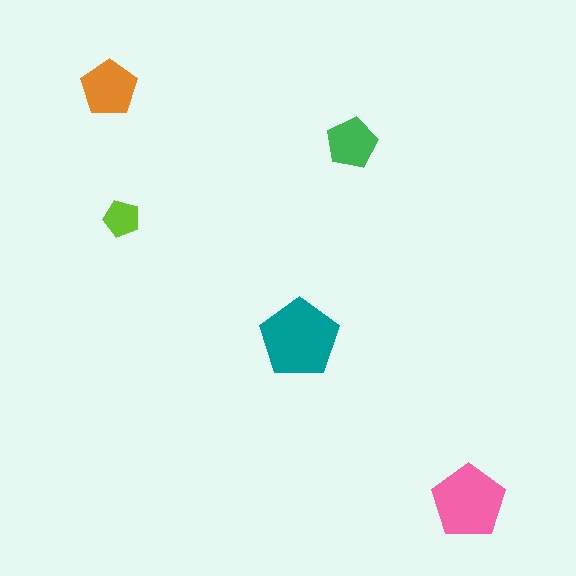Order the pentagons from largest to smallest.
the teal one, the pink one, the orange one, the green one, the lime one.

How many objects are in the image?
There are 5 objects in the image.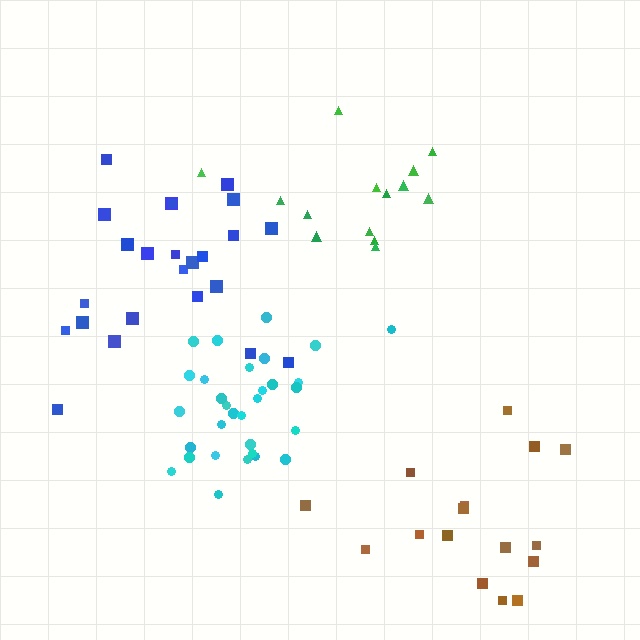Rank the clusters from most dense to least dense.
cyan, blue, green, brown.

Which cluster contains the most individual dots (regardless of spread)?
Cyan (31).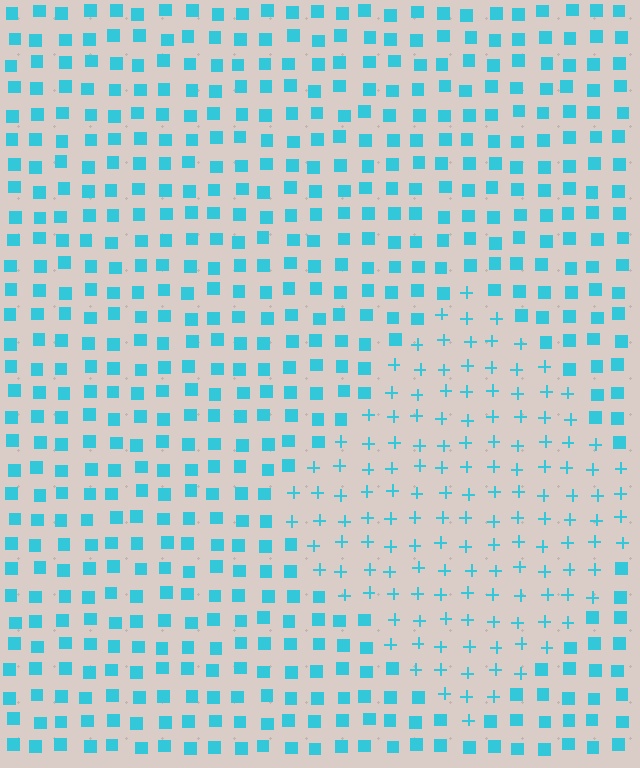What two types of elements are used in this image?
The image uses plus signs inside the diamond region and squares outside it.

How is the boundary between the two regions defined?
The boundary is defined by a change in element shape: plus signs inside vs. squares outside. All elements share the same color and spacing.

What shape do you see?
I see a diamond.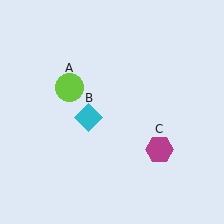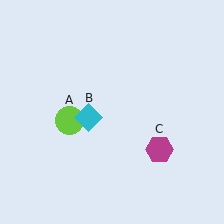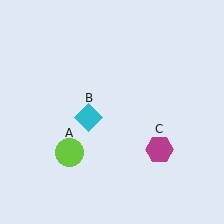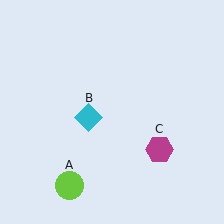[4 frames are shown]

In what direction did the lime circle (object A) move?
The lime circle (object A) moved down.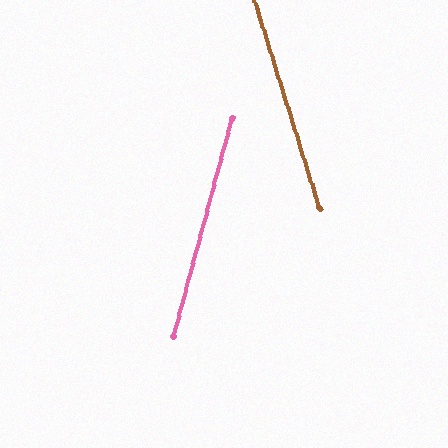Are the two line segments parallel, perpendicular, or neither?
Neither parallel nor perpendicular — they differ by about 32°.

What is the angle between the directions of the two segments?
Approximately 32 degrees.